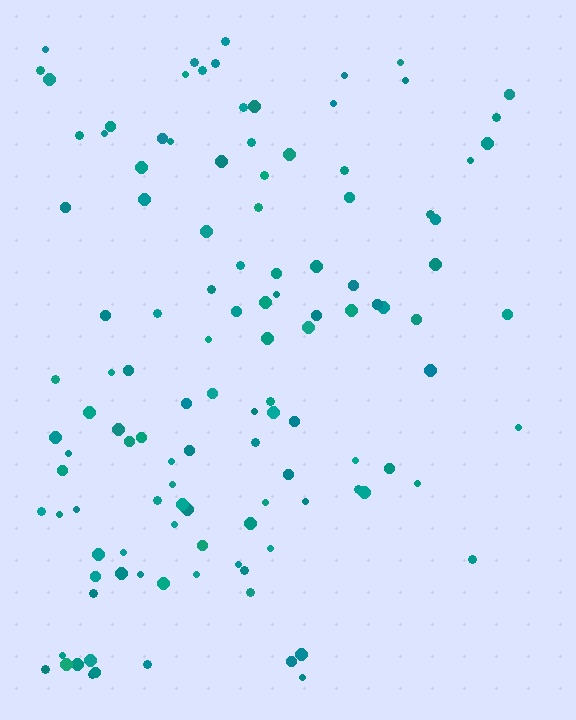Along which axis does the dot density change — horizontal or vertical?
Horizontal.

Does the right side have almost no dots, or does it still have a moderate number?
Still a moderate number, just noticeably fewer than the left.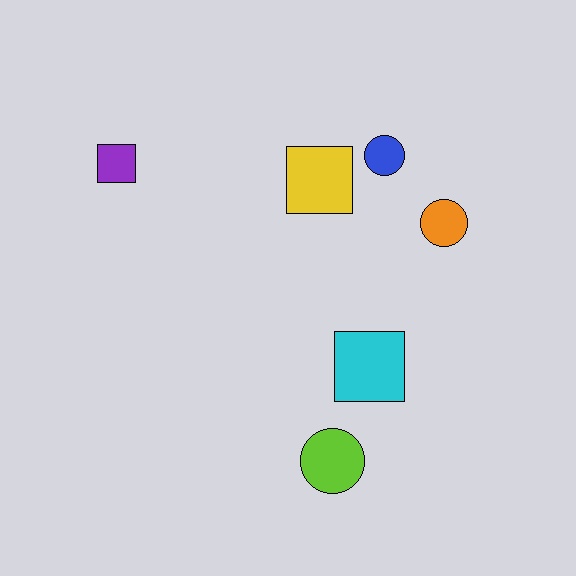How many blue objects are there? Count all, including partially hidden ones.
There is 1 blue object.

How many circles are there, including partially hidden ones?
There are 3 circles.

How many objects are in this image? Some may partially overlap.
There are 6 objects.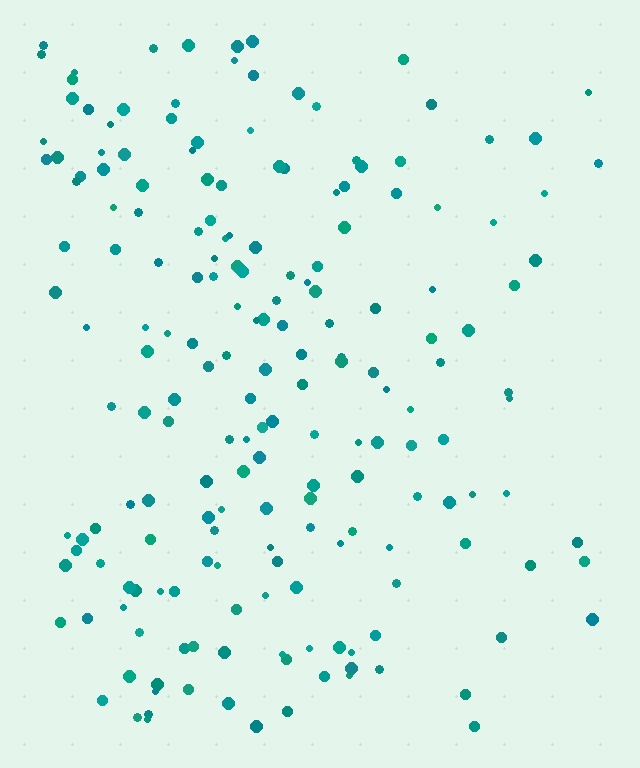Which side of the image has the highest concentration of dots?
The left.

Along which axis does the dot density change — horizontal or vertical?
Horizontal.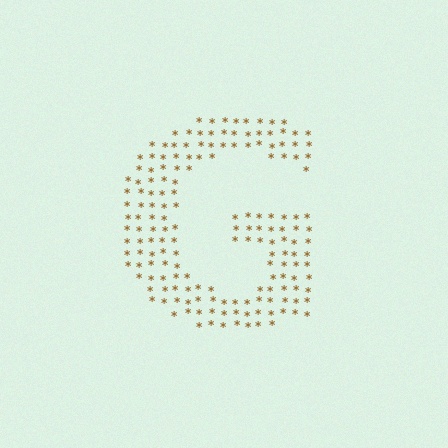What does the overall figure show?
The overall figure shows the letter G.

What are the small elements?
The small elements are asterisks.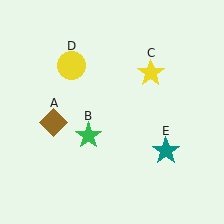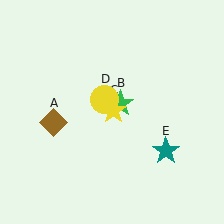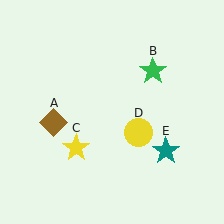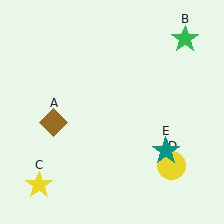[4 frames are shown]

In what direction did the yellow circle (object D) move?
The yellow circle (object D) moved down and to the right.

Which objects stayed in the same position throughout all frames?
Brown diamond (object A) and teal star (object E) remained stationary.